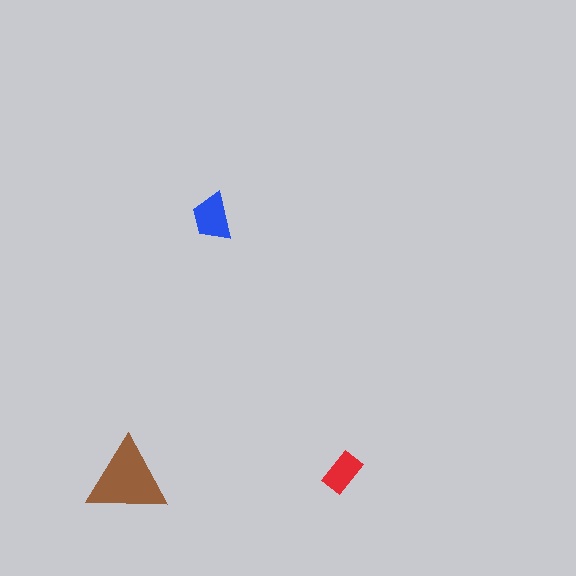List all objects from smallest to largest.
The red rectangle, the blue trapezoid, the brown triangle.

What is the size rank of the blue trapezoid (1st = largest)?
2nd.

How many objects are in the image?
There are 3 objects in the image.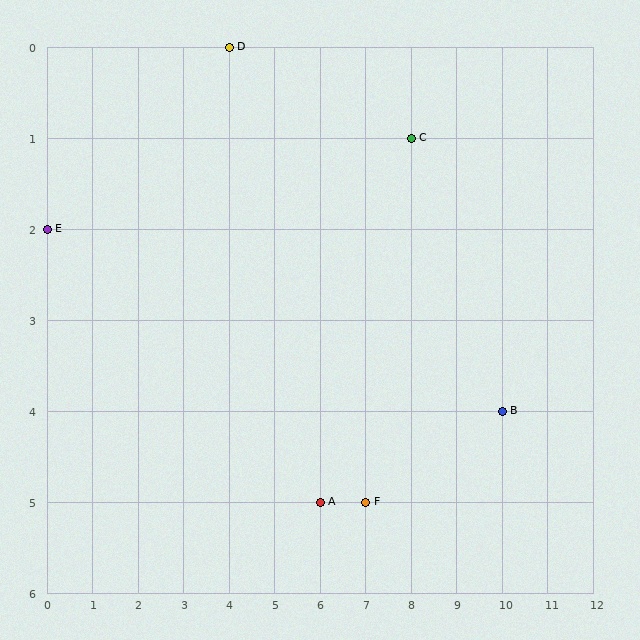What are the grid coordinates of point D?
Point D is at grid coordinates (4, 0).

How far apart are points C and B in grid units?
Points C and B are 2 columns and 3 rows apart (about 3.6 grid units diagonally).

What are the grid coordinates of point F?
Point F is at grid coordinates (7, 5).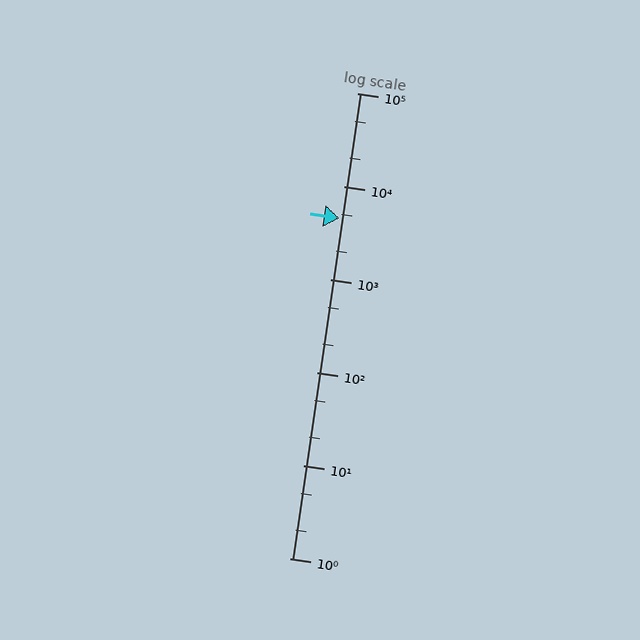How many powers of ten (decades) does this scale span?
The scale spans 5 decades, from 1 to 100000.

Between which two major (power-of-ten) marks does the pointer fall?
The pointer is between 1000 and 10000.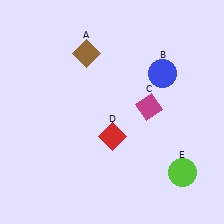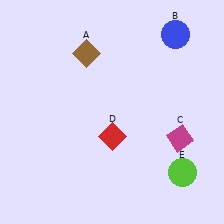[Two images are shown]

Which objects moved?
The objects that moved are: the blue circle (B), the magenta diamond (C).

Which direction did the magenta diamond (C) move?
The magenta diamond (C) moved down.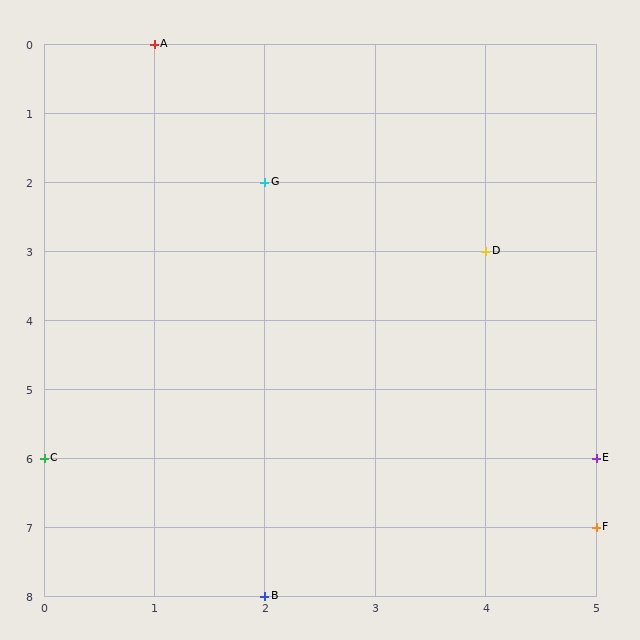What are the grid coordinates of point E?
Point E is at grid coordinates (5, 6).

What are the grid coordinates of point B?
Point B is at grid coordinates (2, 8).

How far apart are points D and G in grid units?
Points D and G are 2 columns and 1 row apart (about 2.2 grid units diagonally).